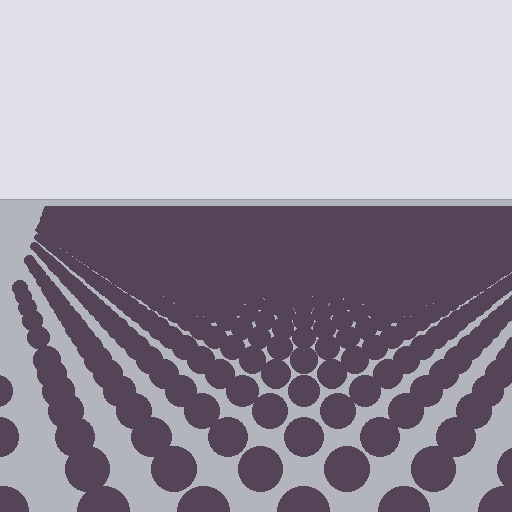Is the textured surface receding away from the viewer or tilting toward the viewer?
The surface is receding away from the viewer. Texture elements get smaller and denser toward the top.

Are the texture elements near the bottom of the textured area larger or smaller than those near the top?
Larger. Near the bottom, elements are closer to the viewer and appear at a bigger on-screen size.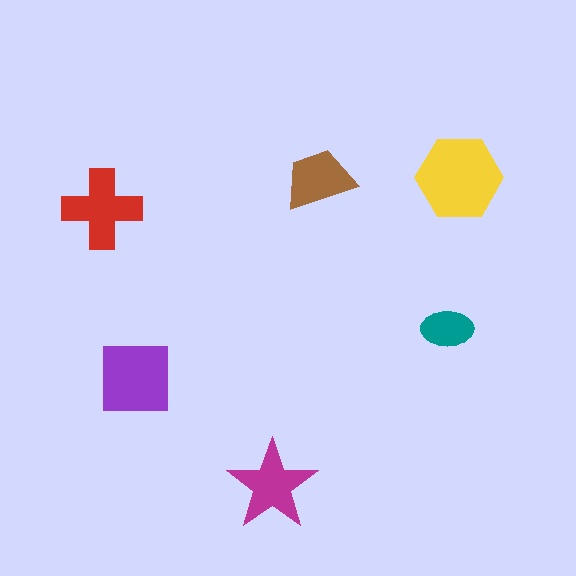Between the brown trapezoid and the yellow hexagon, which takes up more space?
The yellow hexagon.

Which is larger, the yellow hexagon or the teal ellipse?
The yellow hexagon.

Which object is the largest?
The yellow hexagon.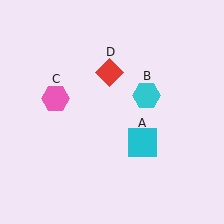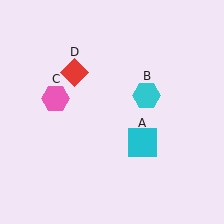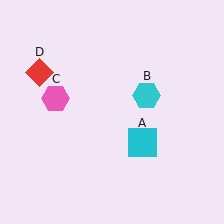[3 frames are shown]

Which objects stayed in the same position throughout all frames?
Cyan square (object A) and cyan hexagon (object B) and pink hexagon (object C) remained stationary.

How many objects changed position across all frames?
1 object changed position: red diamond (object D).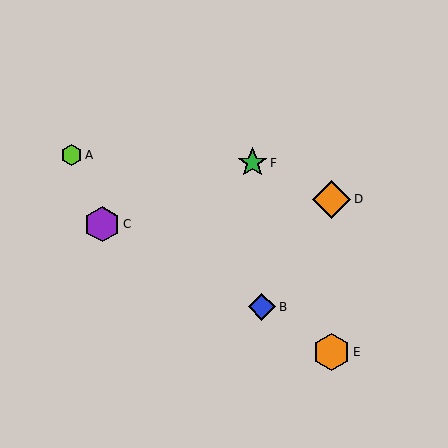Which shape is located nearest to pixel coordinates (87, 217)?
The purple hexagon (labeled C) at (102, 224) is nearest to that location.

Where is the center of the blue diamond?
The center of the blue diamond is at (262, 307).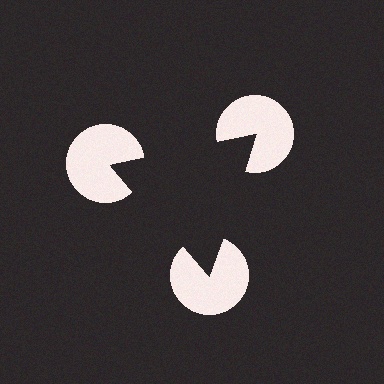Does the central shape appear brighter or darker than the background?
It typically appears slightly darker than the background, even though no actual brightness change is drawn.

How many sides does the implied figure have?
3 sides.